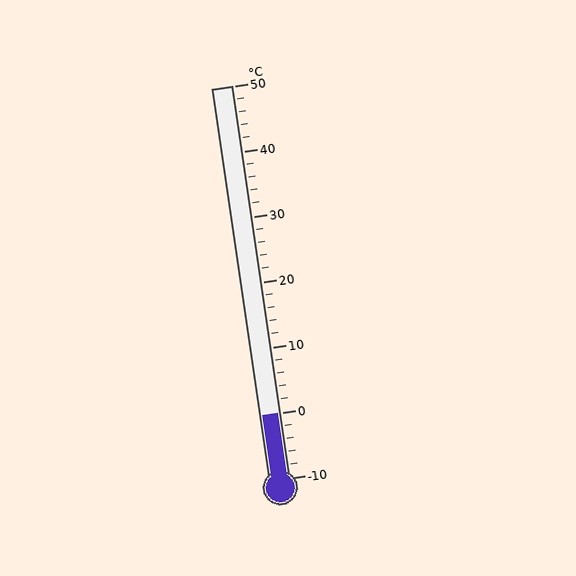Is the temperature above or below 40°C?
The temperature is below 40°C.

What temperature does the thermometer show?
The thermometer shows approximately 0°C.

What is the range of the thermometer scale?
The thermometer scale ranges from -10°C to 50°C.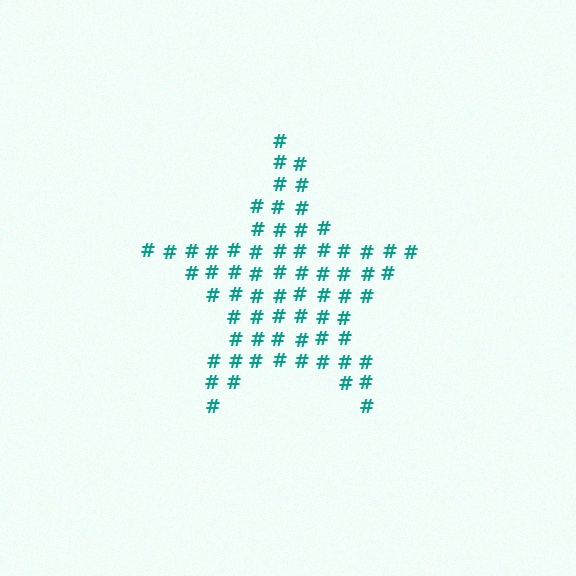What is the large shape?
The large shape is a star.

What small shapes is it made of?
It is made of small hash symbols.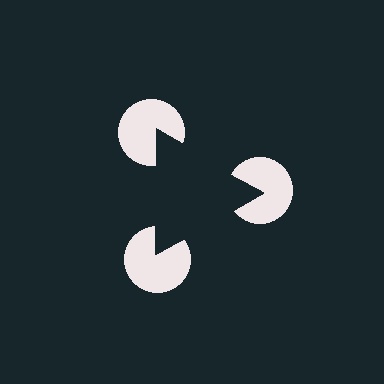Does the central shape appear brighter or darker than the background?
It typically appears slightly darker than the background, even though no actual brightness change is drawn.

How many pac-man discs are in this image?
There are 3 — one at each vertex of the illusory triangle.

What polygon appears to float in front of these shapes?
An illusory triangle — its edges are inferred from the aligned wedge cuts in the pac-man discs, not physically drawn.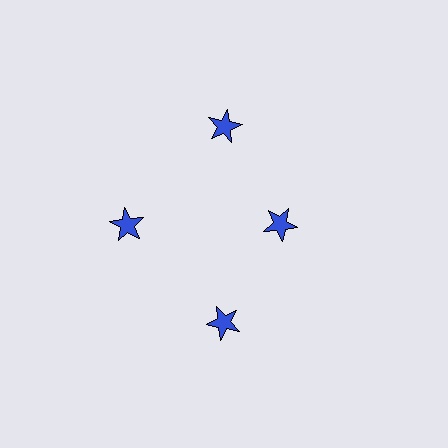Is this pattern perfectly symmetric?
No. The 4 blue stars are arranged in a ring, but one element near the 3 o'clock position is pulled inward toward the center, breaking the 4-fold rotational symmetry.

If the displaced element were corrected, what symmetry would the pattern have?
It would have 4-fold rotational symmetry — the pattern would map onto itself every 90 degrees.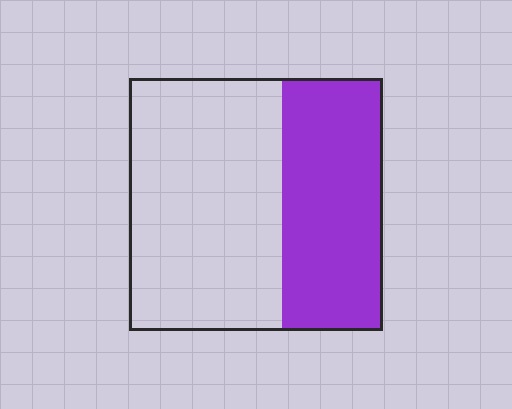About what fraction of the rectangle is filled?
About two fifths (2/5).